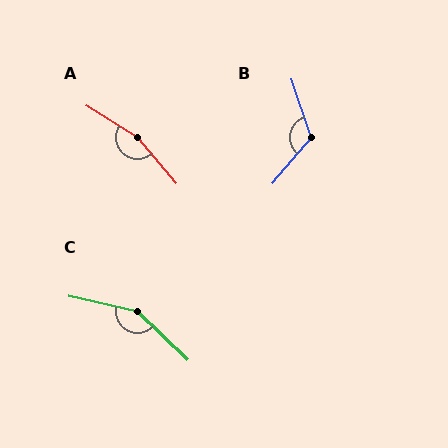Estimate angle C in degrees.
Approximately 149 degrees.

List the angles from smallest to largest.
B (121°), C (149°), A (162°).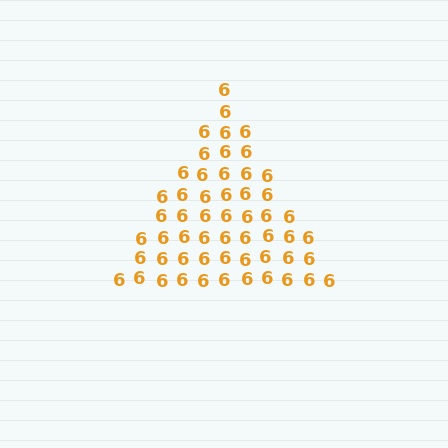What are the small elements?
The small elements are digit 6's.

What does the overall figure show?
The overall figure shows a triangle.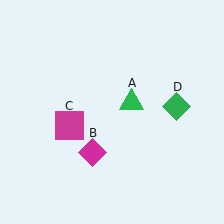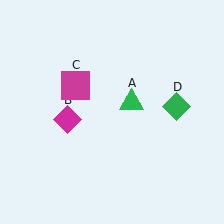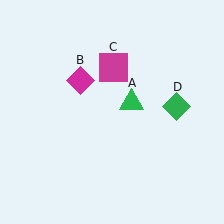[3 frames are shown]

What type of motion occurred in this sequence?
The magenta diamond (object B), magenta square (object C) rotated clockwise around the center of the scene.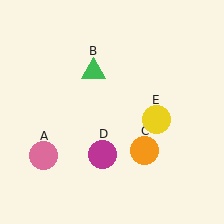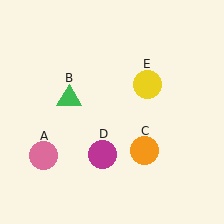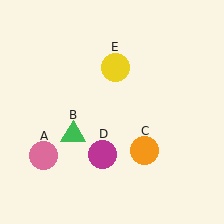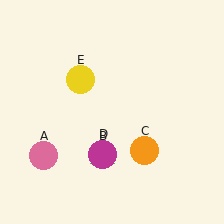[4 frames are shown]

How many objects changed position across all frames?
2 objects changed position: green triangle (object B), yellow circle (object E).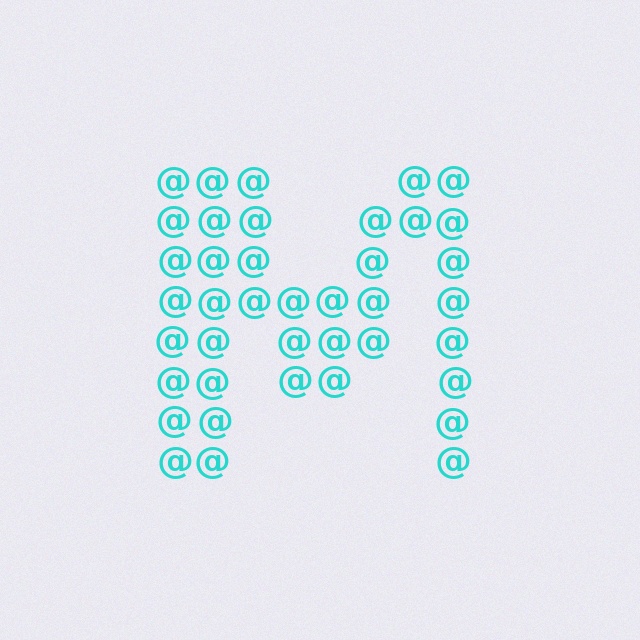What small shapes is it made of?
It is made of small at signs.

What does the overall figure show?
The overall figure shows the letter M.